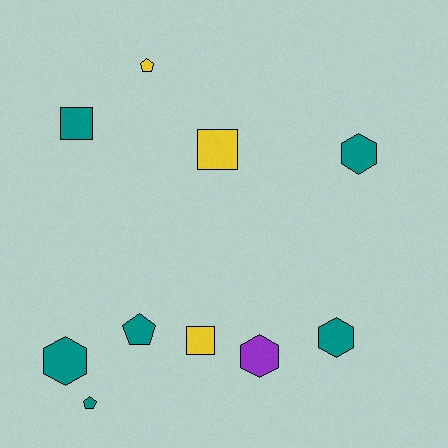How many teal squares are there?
There is 1 teal square.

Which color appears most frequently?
Teal, with 6 objects.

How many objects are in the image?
There are 10 objects.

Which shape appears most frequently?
Hexagon, with 4 objects.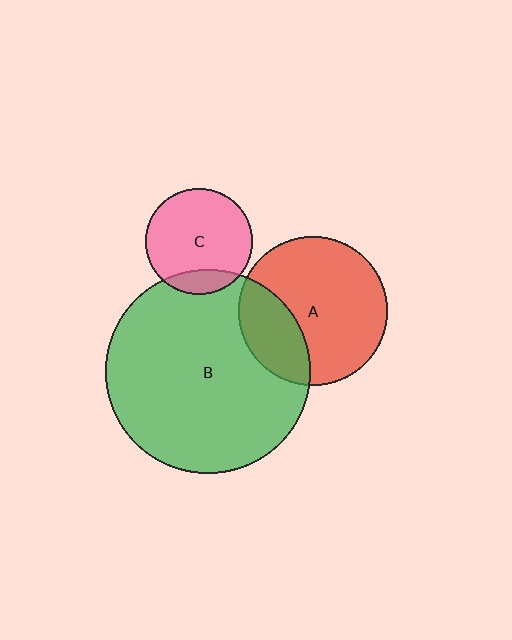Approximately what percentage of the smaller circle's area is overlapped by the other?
Approximately 30%.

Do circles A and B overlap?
Yes.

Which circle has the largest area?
Circle B (green).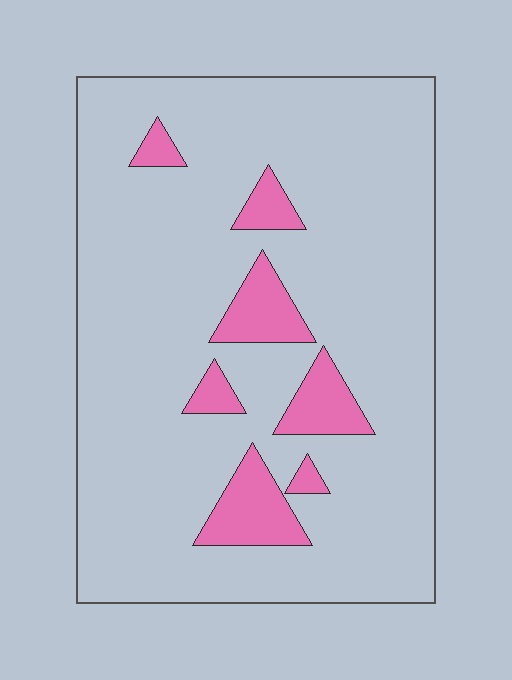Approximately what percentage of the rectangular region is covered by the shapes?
Approximately 10%.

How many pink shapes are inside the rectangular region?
7.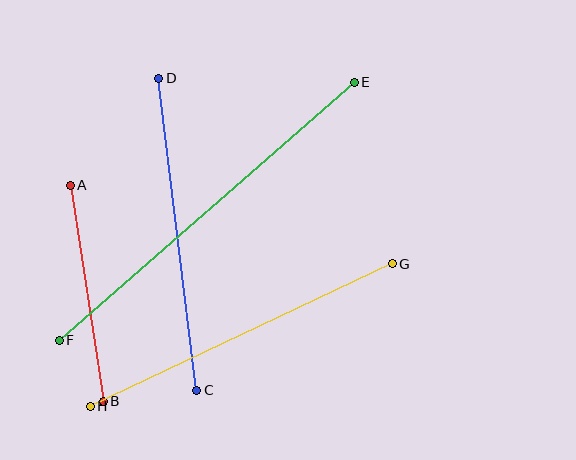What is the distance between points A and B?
The distance is approximately 218 pixels.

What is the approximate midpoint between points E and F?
The midpoint is at approximately (207, 211) pixels.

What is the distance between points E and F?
The distance is approximately 392 pixels.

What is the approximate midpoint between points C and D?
The midpoint is at approximately (178, 234) pixels.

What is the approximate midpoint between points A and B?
The midpoint is at approximately (87, 293) pixels.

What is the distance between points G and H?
The distance is approximately 334 pixels.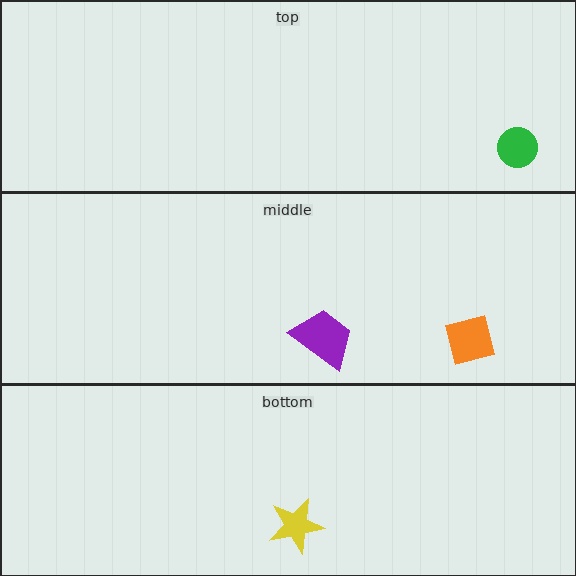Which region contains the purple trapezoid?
The middle region.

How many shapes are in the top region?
1.